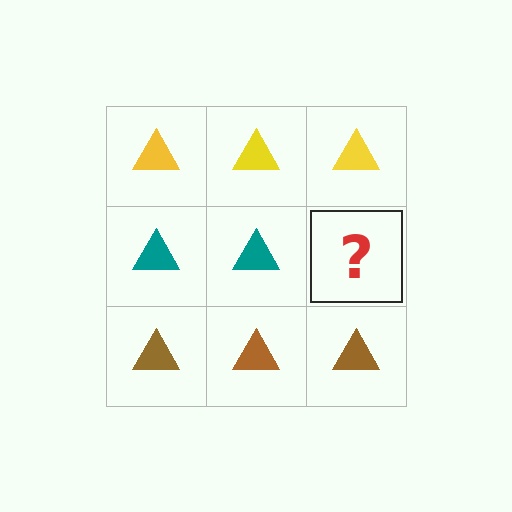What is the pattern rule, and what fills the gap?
The rule is that each row has a consistent color. The gap should be filled with a teal triangle.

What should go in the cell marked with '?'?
The missing cell should contain a teal triangle.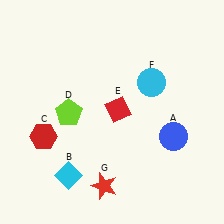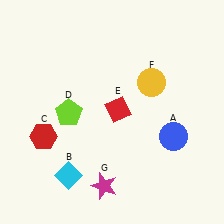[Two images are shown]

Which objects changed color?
F changed from cyan to yellow. G changed from red to magenta.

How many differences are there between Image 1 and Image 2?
There are 2 differences between the two images.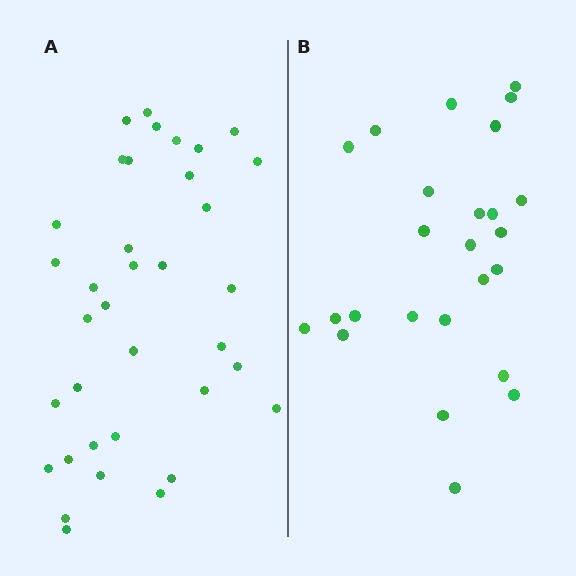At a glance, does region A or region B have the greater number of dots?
Region A (the left region) has more dots.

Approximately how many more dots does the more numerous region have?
Region A has roughly 12 or so more dots than region B.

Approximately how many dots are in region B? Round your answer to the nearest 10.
About 20 dots. (The exact count is 25, which rounds to 20.)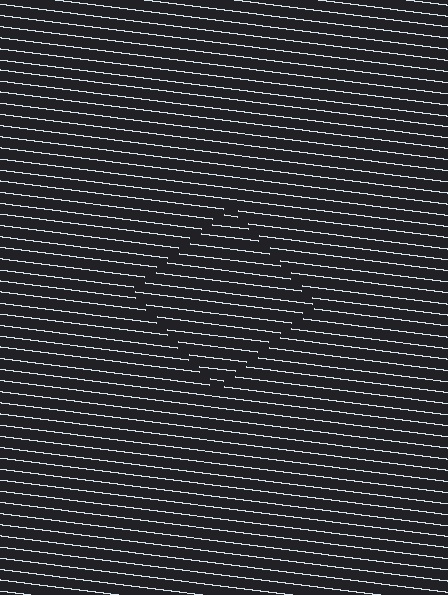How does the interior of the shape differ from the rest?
The interior of the shape contains the same grating, shifted by half a period — the contour is defined by the phase discontinuity where line-ends from the inner and outer gratings abut.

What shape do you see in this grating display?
An illusory square. The interior of the shape contains the same grating, shifted by half a period — the contour is defined by the phase discontinuity where line-ends from the inner and outer gratings abut.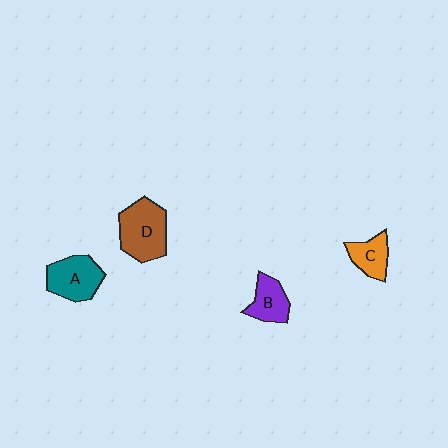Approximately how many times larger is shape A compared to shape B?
Approximately 1.4 times.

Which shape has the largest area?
Shape D (brown).